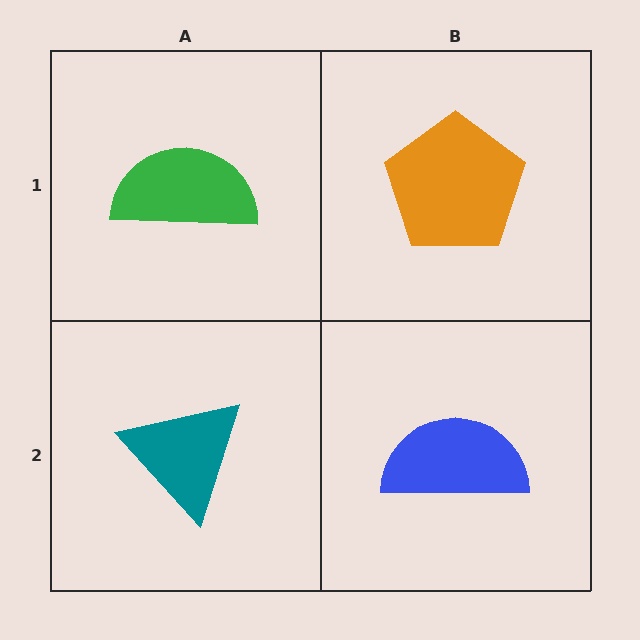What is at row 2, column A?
A teal triangle.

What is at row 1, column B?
An orange pentagon.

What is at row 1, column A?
A green semicircle.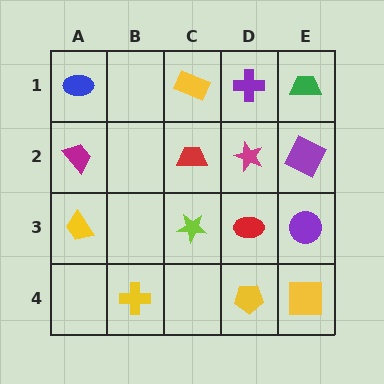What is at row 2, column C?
A red trapezoid.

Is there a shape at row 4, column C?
No, that cell is empty.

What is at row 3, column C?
A lime star.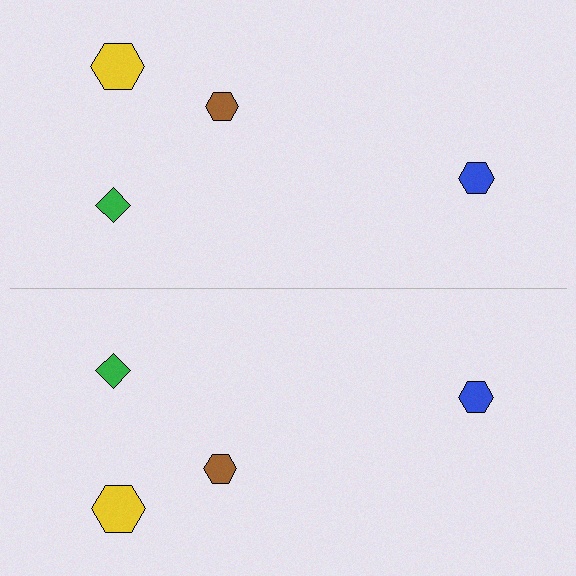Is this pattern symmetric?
Yes, this pattern has bilateral (reflection) symmetry.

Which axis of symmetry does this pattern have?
The pattern has a horizontal axis of symmetry running through the center of the image.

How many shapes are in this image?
There are 8 shapes in this image.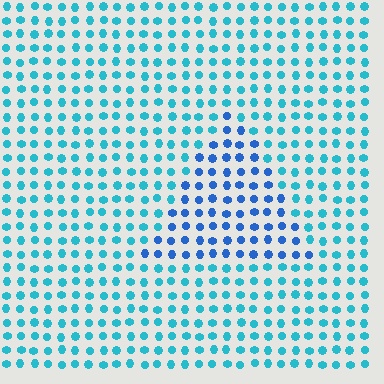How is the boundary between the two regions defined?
The boundary is defined purely by a slight shift in hue (about 31 degrees). Spacing, size, and orientation are identical on both sides.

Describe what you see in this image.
The image is filled with small cyan elements in a uniform arrangement. A triangle-shaped region is visible where the elements are tinted to a slightly different hue, forming a subtle color boundary.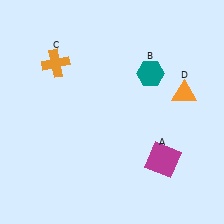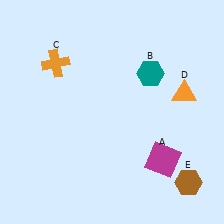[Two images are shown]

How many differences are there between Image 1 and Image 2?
There is 1 difference between the two images.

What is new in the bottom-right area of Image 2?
A brown hexagon (E) was added in the bottom-right area of Image 2.